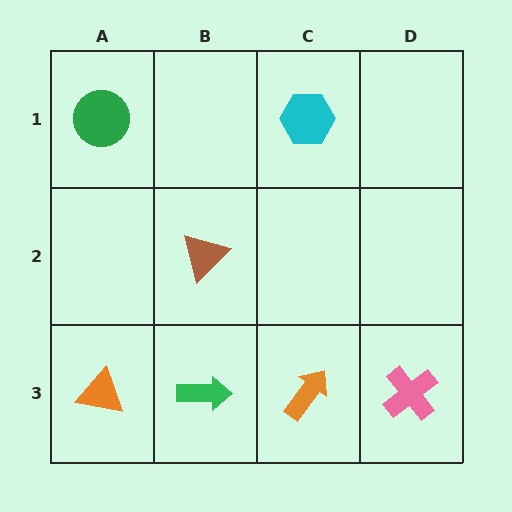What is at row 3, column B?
A green arrow.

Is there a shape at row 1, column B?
No, that cell is empty.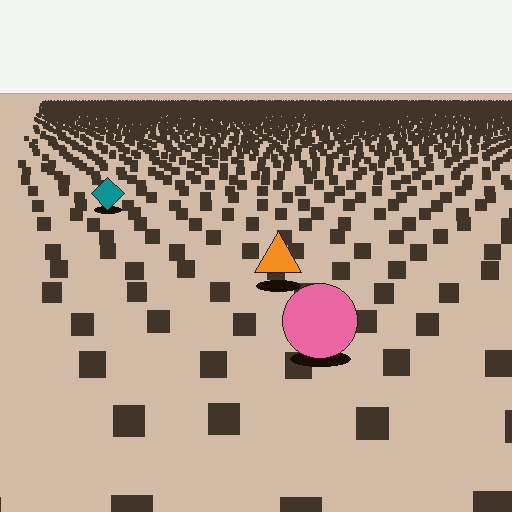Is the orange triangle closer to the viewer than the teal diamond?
Yes. The orange triangle is closer — you can tell from the texture gradient: the ground texture is coarser near it.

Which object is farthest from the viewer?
The teal diamond is farthest from the viewer. It appears smaller and the ground texture around it is denser.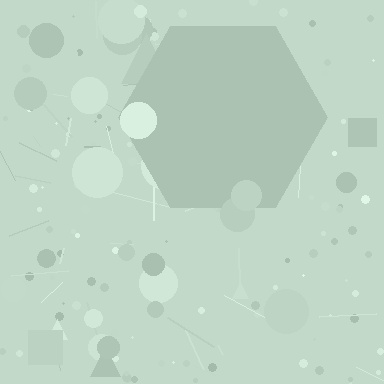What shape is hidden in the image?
A hexagon is hidden in the image.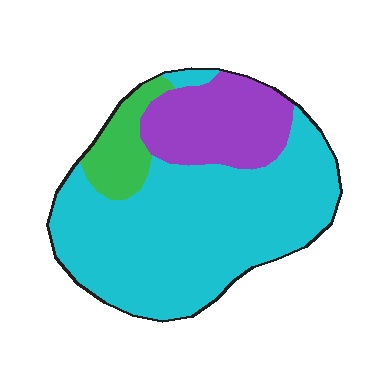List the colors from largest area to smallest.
From largest to smallest: cyan, purple, green.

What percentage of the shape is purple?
Purple covers 22% of the shape.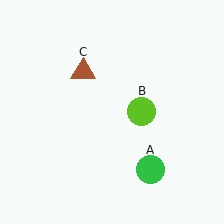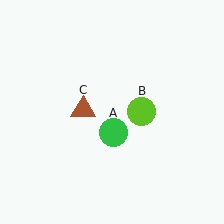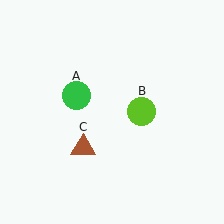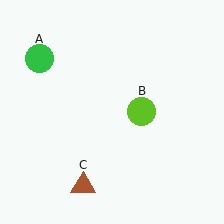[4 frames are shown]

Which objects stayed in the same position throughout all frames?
Lime circle (object B) remained stationary.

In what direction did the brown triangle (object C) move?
The brown triangle (object C) moved down.